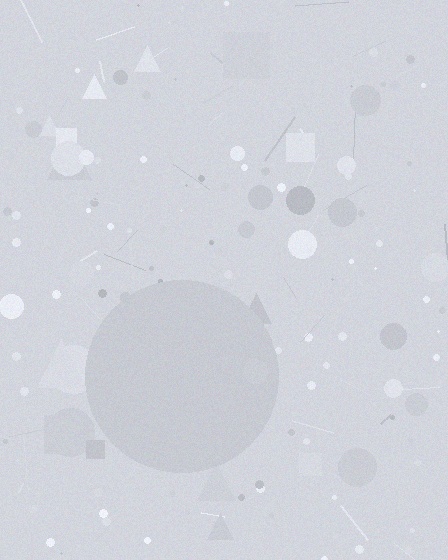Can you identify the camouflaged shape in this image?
The camouflaged shape is a circle.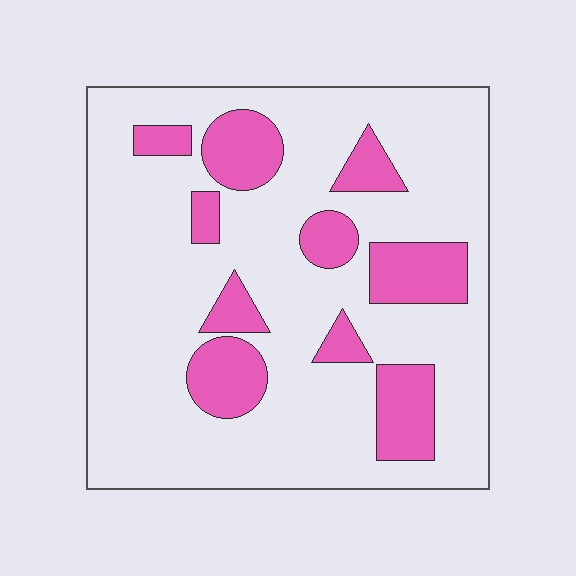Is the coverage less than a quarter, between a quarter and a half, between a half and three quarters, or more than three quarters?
Less than a quarter.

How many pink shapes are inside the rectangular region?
10.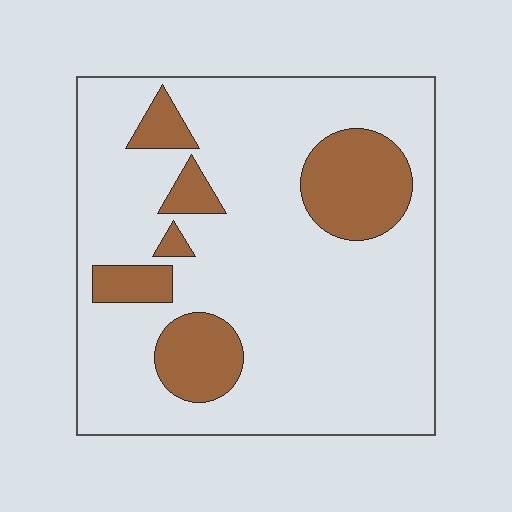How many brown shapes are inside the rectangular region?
6.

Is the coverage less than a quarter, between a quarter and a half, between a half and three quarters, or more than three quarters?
Less than a quarter.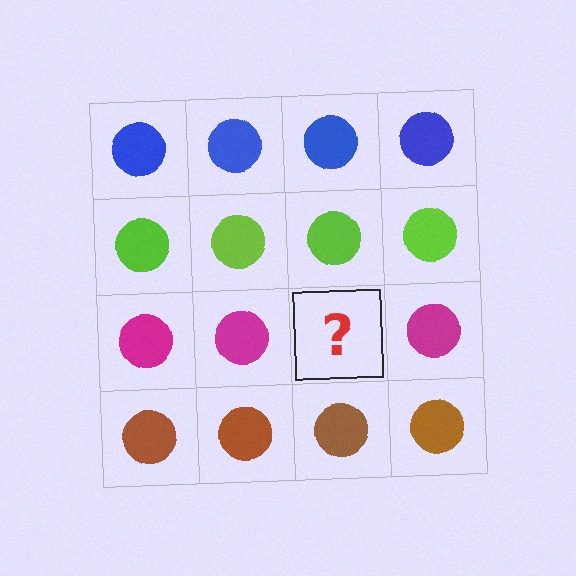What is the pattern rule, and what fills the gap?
The rule is that each row has a consistent color. The gap should be filled with a magenta circle.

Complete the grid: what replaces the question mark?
The question mark should be replaced with a magenta circle.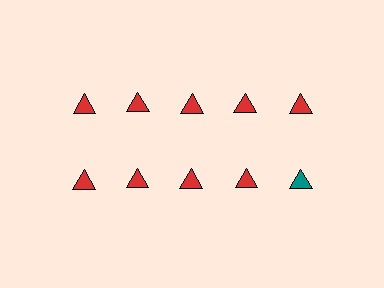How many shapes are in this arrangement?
There are 10 shapes arranged in a grid pattern.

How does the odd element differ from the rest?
It has a different color: teal instead of red.